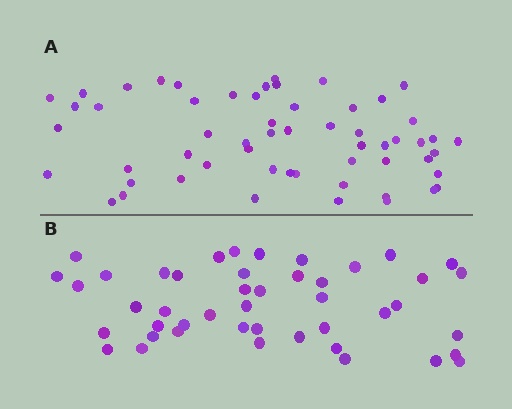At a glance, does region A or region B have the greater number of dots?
Region A (the top region) has more dots.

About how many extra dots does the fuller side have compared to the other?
Region A has roughly 12 or so more dots than region B.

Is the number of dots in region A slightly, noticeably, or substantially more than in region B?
Region A has noticeably more, but not dramatically so. The ratio is roughly 1.3 to 1.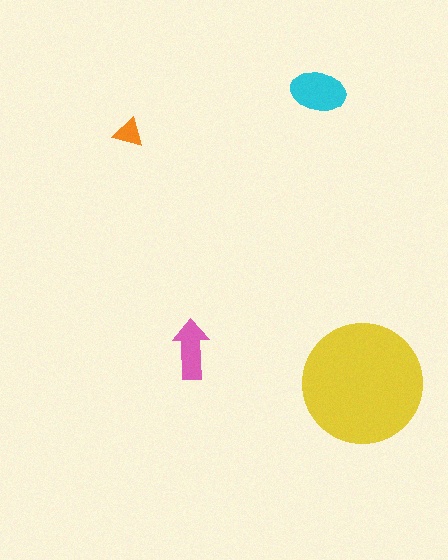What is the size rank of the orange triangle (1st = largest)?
4th.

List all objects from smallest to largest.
The orange triangle, the pink arrow, the cyan ellipse, the yellow circle.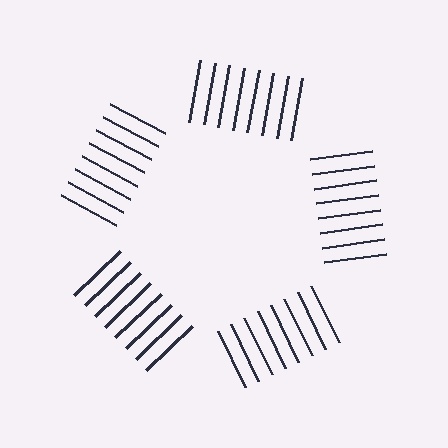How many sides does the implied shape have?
5 sides — the line-ends trace a pentagon.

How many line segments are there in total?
40 — 8 along each of the 5 edges.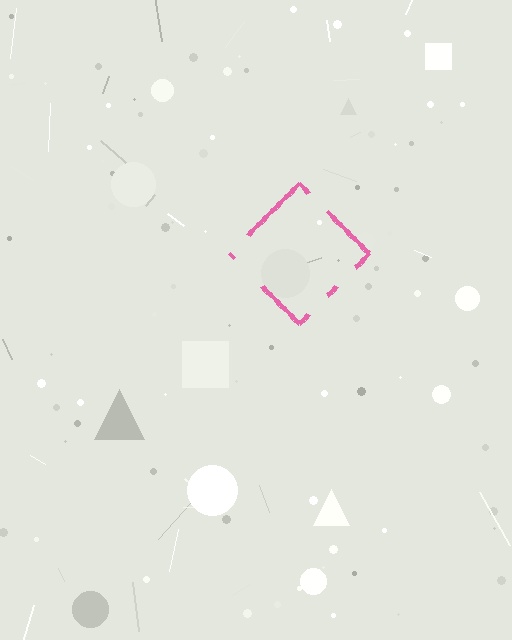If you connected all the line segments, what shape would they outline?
They would outline a diamond.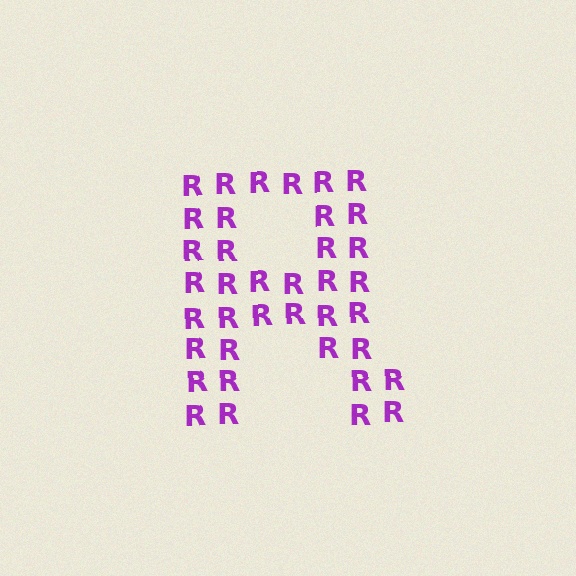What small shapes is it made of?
It is made of small letter R's.